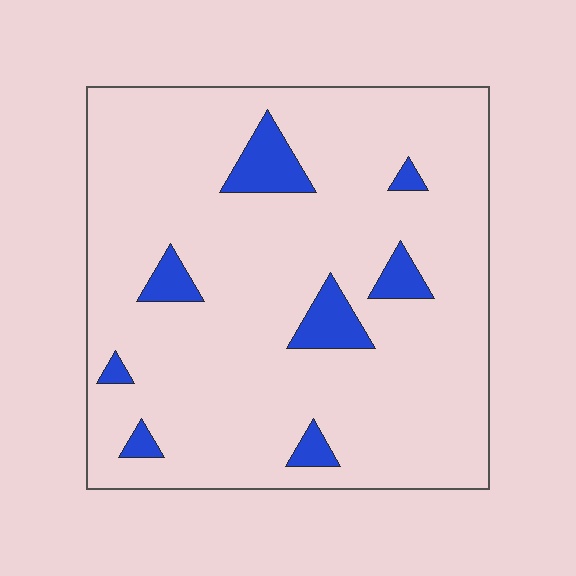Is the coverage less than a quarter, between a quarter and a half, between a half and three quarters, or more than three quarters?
Less than a quarter.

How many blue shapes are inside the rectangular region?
8.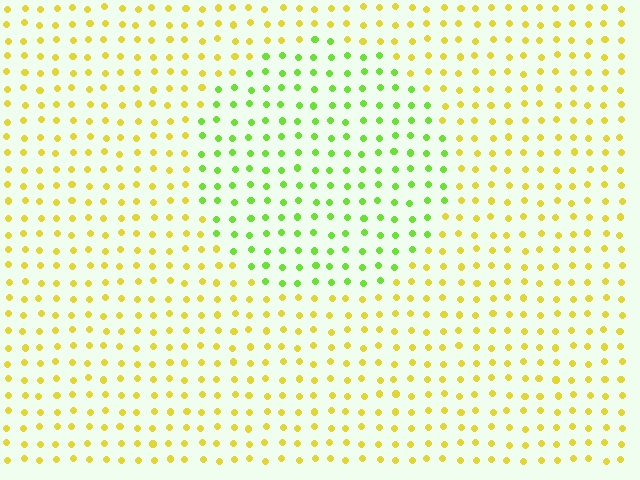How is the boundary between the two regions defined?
The boundary is defined purely by a slight shift in hue (about 46 degrees). Spacing, size, and orientation are identical on both sides.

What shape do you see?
I see a circle.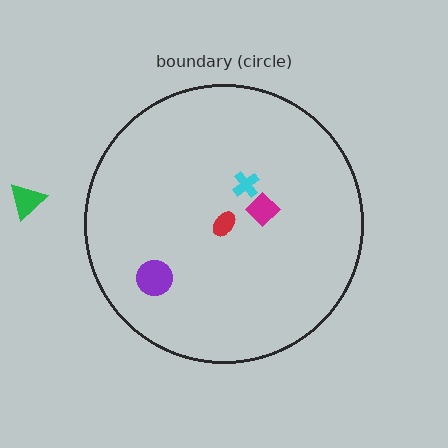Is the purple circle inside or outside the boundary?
Inside.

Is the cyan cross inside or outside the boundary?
Inside.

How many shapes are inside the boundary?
4 inside, 1 outside.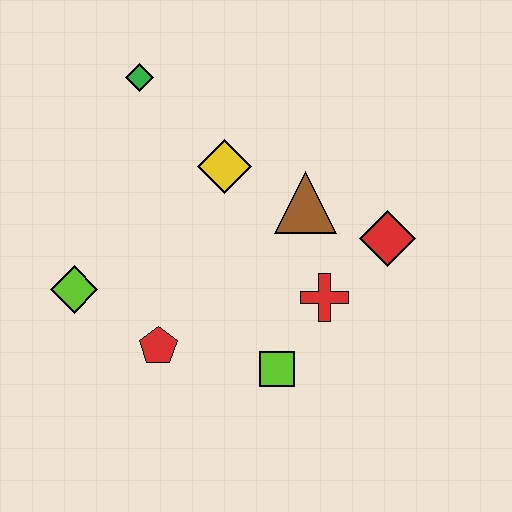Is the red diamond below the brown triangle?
Yes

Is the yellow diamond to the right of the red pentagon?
Yes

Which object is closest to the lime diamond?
The red pentagon is closest to the lime diamond.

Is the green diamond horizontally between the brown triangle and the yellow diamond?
No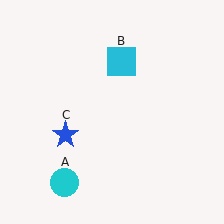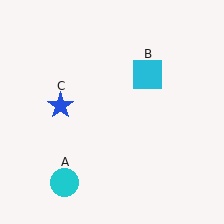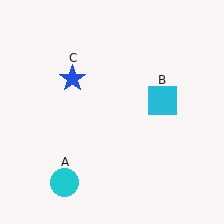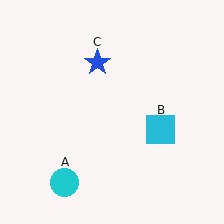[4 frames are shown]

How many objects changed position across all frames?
2 objects changed position: cyan square (object B), blue star (object C).